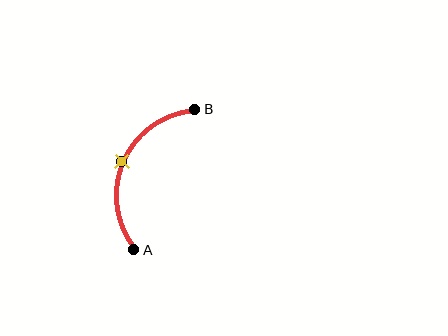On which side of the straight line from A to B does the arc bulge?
The arc bulges to the left of the straight line connecting A and B.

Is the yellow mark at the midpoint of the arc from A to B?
Yes. The yellow mark lies on the arc at equal arc-length from both A and B — it is the arc midpoint.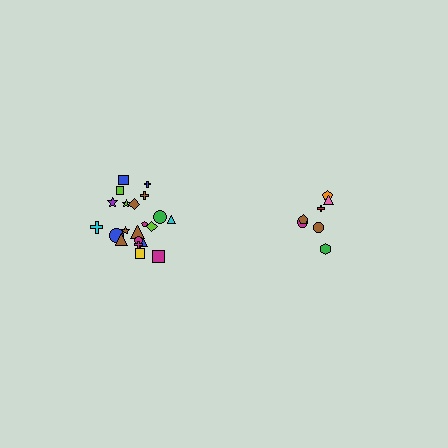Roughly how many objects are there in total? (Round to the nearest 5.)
Roughly 30 objects in total.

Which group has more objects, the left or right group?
The left group.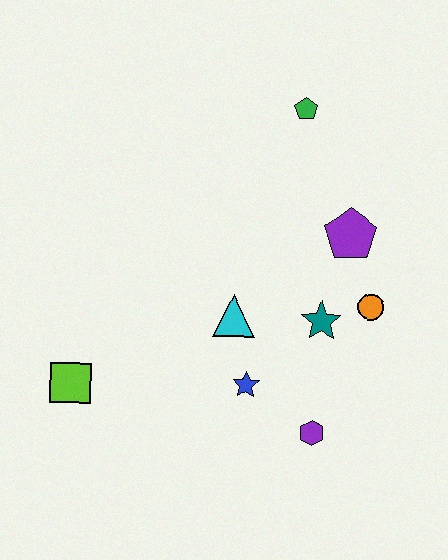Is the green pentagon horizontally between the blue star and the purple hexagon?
Yes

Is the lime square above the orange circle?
No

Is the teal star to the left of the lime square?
No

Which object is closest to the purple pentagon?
The orange circle is closest to the purple pentagon.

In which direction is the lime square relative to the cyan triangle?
The lime square is to the left of the cyan triangle.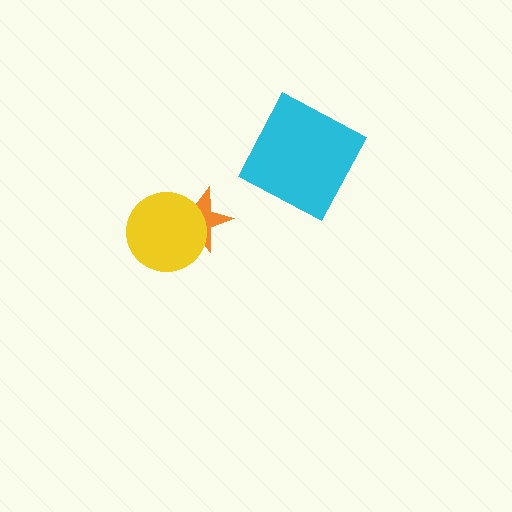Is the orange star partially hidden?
Yes, it is partially covered by another shape.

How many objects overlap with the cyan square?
0 objects overlap with the cyan square.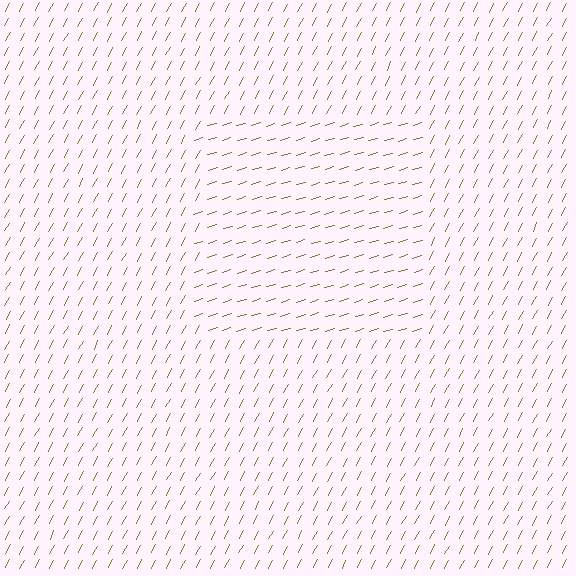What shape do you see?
I see a rectangle.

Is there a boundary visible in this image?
Yes, there is a texture boundary formed by a change in line orientation.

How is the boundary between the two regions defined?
The boundary is defined purely by a change in line orientation (approximately 45 degrees difference). All lines are the same color and thickness.